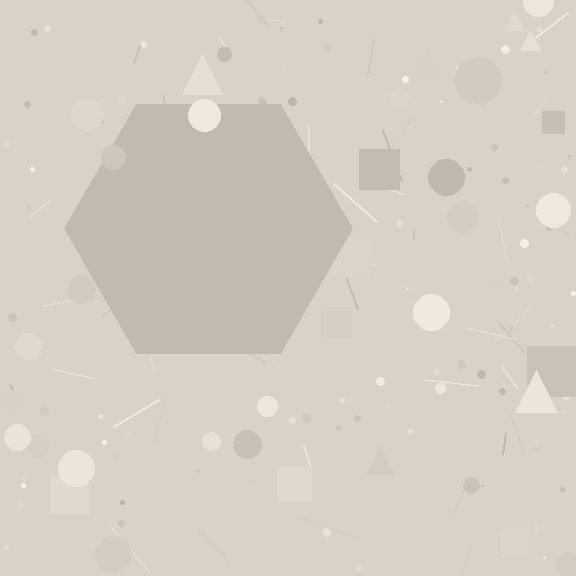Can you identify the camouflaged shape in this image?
The camouflaged shape is a hexagon.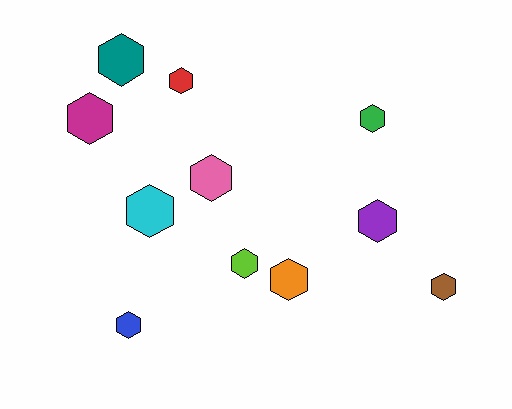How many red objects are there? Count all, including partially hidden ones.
There is 1 red object.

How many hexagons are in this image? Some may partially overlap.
There are 11 hexagons.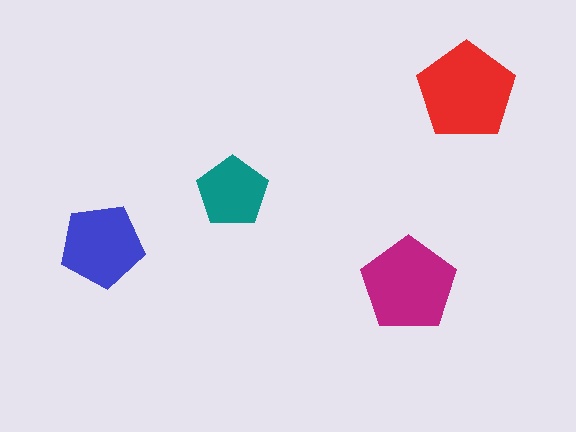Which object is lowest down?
The magenta pentagon is bottommost.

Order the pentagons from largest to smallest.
the red one, the magenta one, the blue one, the teal one.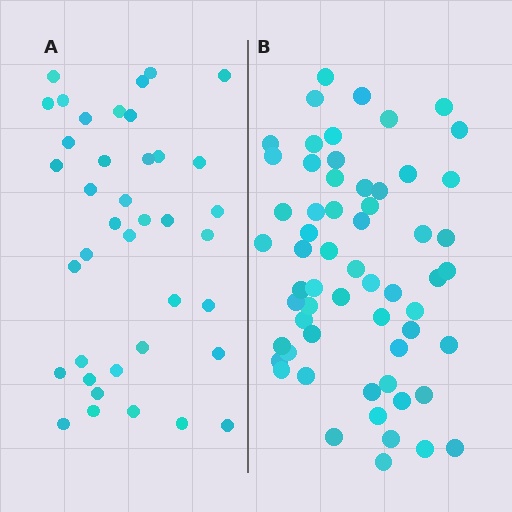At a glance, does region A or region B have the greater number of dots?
Region B (the right region) has more dots.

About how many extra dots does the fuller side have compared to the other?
Region B has approximately 20 more dots than region A.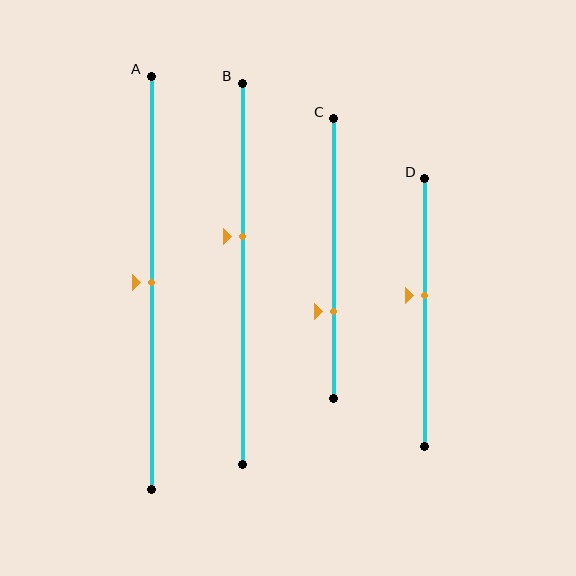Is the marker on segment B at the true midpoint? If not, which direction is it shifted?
No, the marker on segment B is shifted upward by about 10% of the segment length.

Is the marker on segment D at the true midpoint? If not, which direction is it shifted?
No, the marker on segment D is shifted upward by about 6% of the segment length.